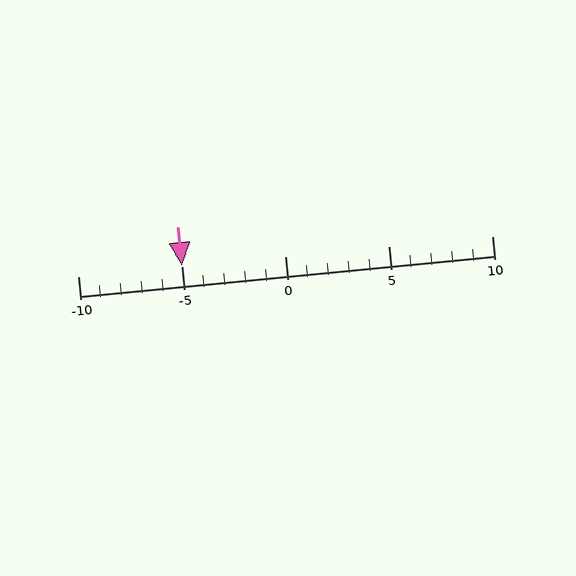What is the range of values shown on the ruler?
The ruler shows values from -10 to 10.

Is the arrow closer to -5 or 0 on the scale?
The arrow is closer to -5.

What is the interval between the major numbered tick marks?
The major tick marks are spaced 5 units apart.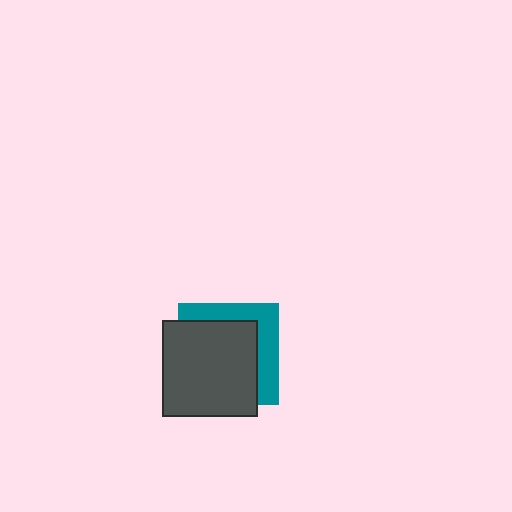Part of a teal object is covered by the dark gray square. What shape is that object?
It is a square.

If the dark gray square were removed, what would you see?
You would see the complete teal square.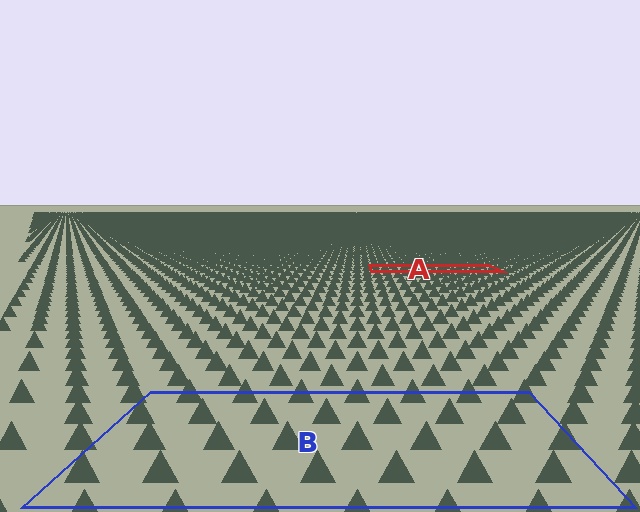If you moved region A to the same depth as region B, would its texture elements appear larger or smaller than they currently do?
They would appear larger. At a closer depth, the same texture elements are projected at a bigger on-screen size.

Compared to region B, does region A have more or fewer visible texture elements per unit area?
Region A has more texture elements per unit area — they are packed more densely because it is farther away.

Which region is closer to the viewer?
Region B is closer. The texture elements there are larger and more spread out.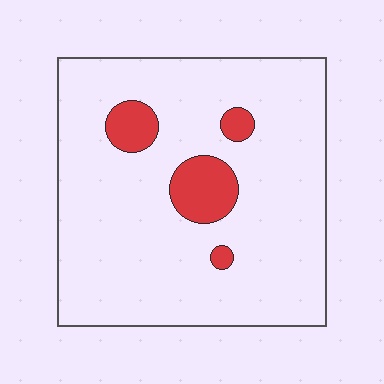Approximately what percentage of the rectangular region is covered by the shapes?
Approximately 10%.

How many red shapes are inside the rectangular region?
4.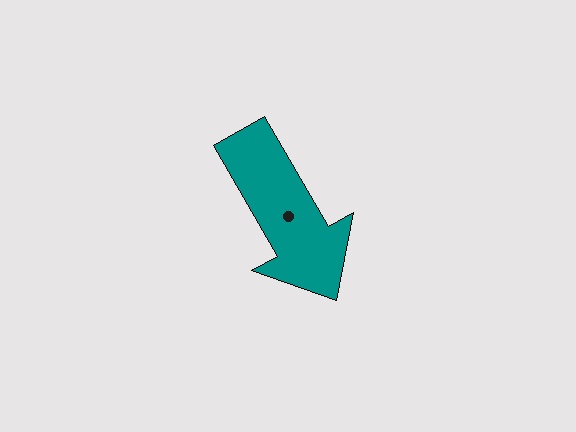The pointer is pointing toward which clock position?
Roughly 5 o'clock.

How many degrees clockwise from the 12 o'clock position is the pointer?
Approximately 150 degrees.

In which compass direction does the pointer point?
Southeast.